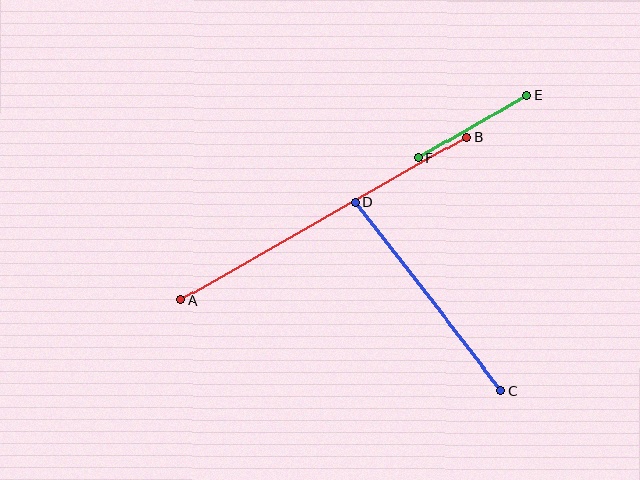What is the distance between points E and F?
The distance is approximately 125 pixels.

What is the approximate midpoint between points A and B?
The midpoint is at approximately (324, 218) pixels.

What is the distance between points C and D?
The distance is approximately 238 pixels.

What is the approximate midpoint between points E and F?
The midpoint is at approximately (473, 127) pixels.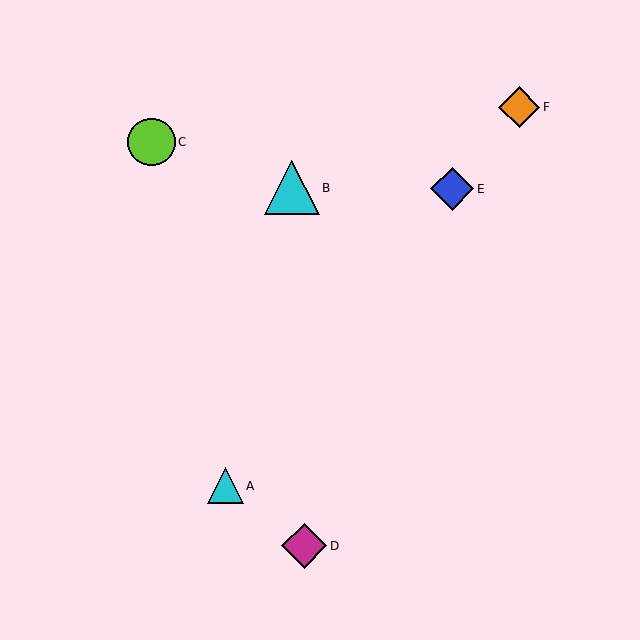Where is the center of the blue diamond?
The center of the blue diamond is at (452, 189).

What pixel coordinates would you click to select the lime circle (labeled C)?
Click at (151, 142) to select the lime circle C.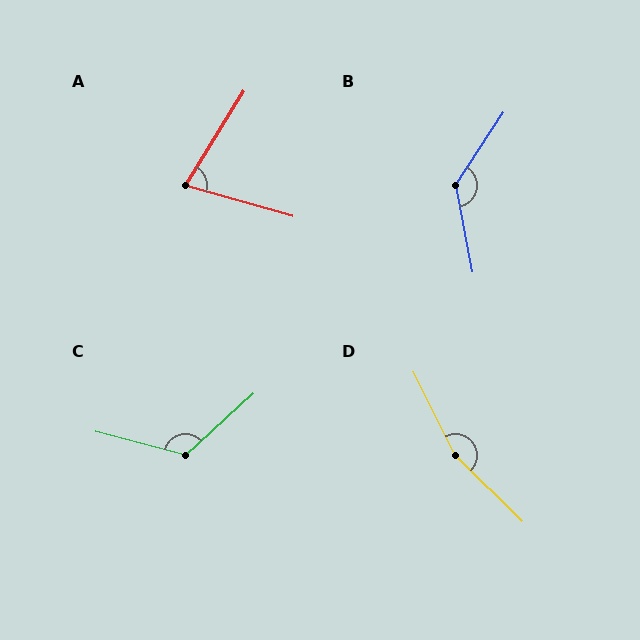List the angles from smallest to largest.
A (74°), C (123°), B (136°), D (161°).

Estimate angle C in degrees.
Approximately 123 degrees.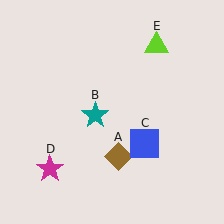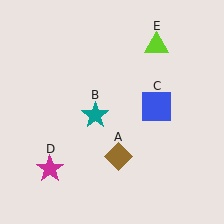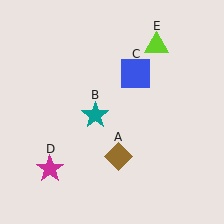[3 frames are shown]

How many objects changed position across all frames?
1 object changed position: blue square (object C).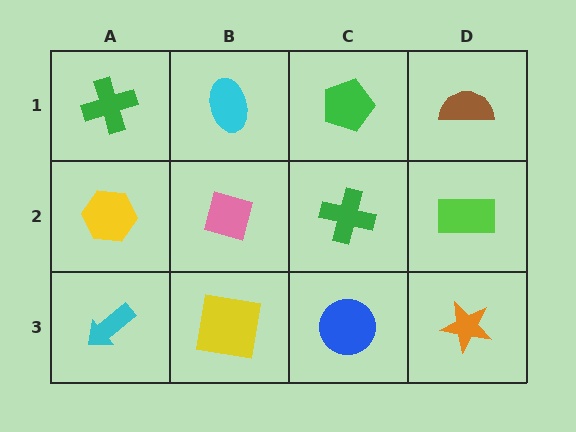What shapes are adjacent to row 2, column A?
A green cross (row 1, column A), a cyan arrow (row 3, column A), a pink diamond (row 2, column B).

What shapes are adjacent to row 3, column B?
A pink diamond (row 2, column B), a cyan arrow (row 3, column A), a blue circle (row 3, column C).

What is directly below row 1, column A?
A yellow hexagon.